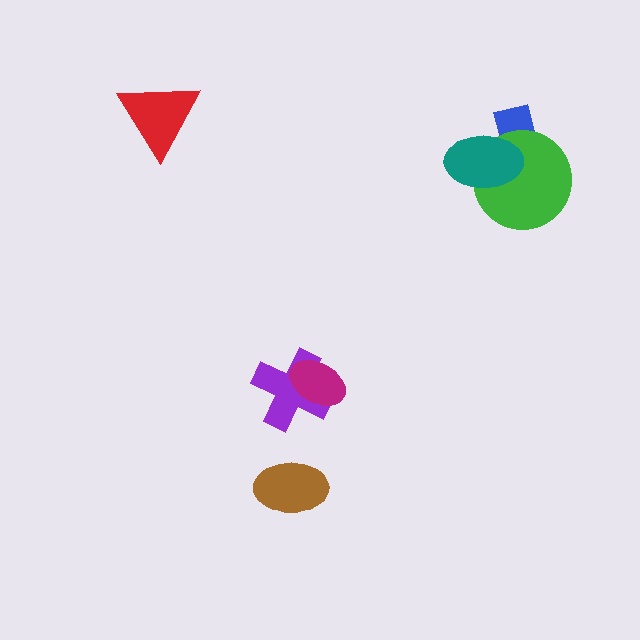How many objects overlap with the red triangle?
0 objects overlap with the red triangle.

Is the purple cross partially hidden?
Yes, it is partially covered by another shape.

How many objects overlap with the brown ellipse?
0 objects overlap with the brown ellipse.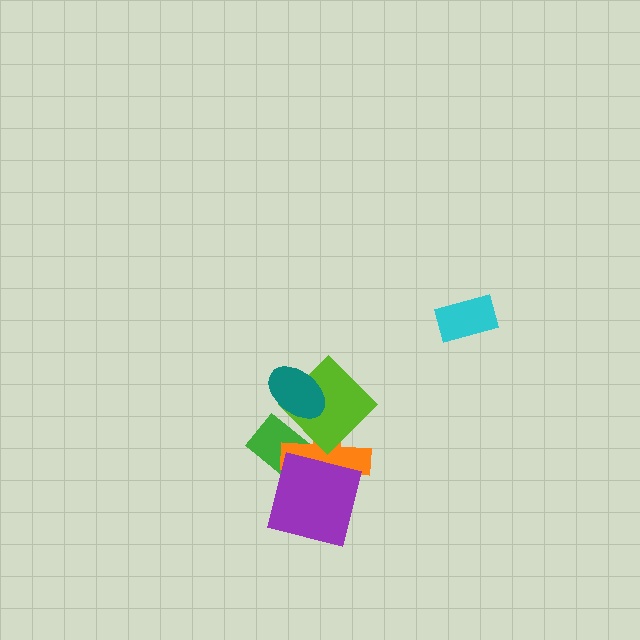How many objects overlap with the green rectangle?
3 objects overlap with the green rectangle.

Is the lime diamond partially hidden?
Yes, it is partially covered by another shape.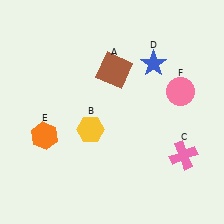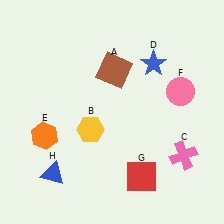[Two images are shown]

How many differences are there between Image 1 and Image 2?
There are 2 differences between the two images.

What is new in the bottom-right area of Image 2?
A red square (G) was added in the bottom-right area of Image 2.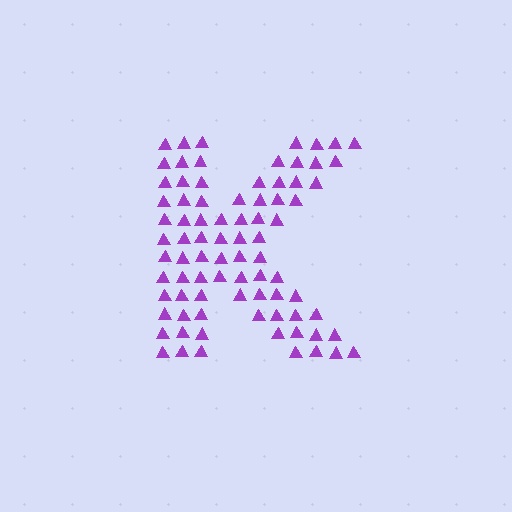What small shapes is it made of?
It is made of small triangles.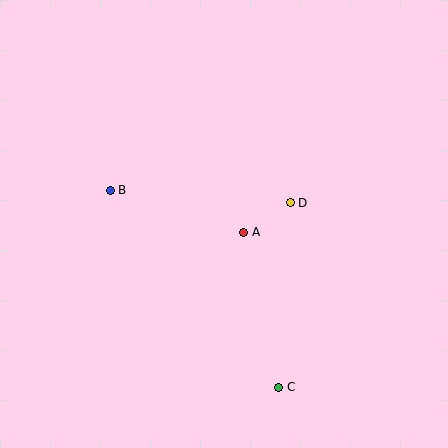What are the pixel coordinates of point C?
Point C is at (279, 387).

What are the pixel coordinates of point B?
Point B is at (110, 190).